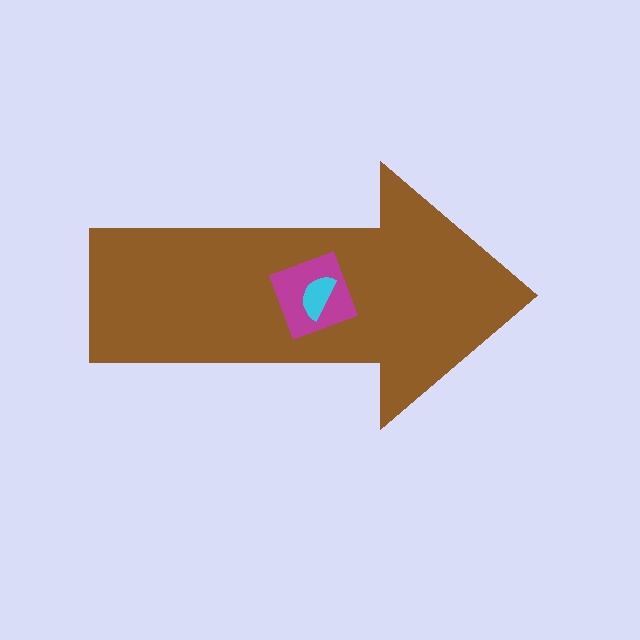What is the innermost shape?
The cyan semicircle.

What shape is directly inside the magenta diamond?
The cyan semicircle.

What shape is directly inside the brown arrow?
The magenta diamond.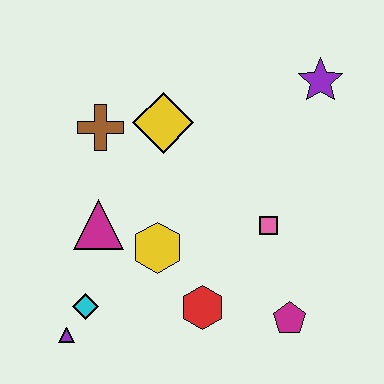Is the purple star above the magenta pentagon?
Yes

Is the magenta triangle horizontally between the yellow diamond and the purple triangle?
Yes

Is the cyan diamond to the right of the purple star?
No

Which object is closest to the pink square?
The magenta pentagon is closest to the pink square.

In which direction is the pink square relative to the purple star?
The pink square is below the purple star.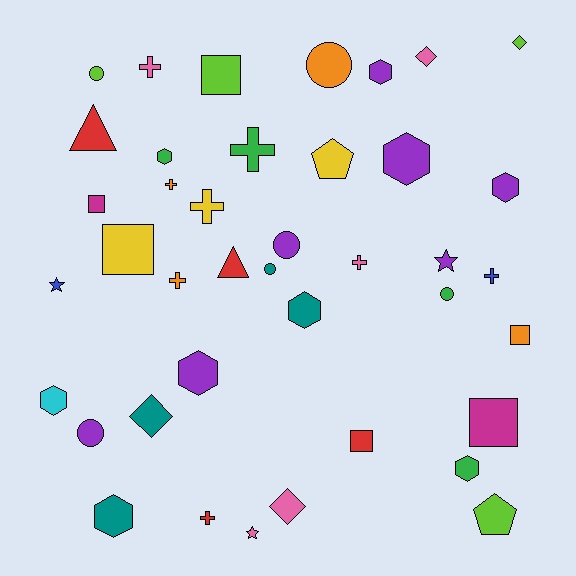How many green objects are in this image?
There are 4 green objects.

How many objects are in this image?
There are 40 objects.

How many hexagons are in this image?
There are 9 hexagons.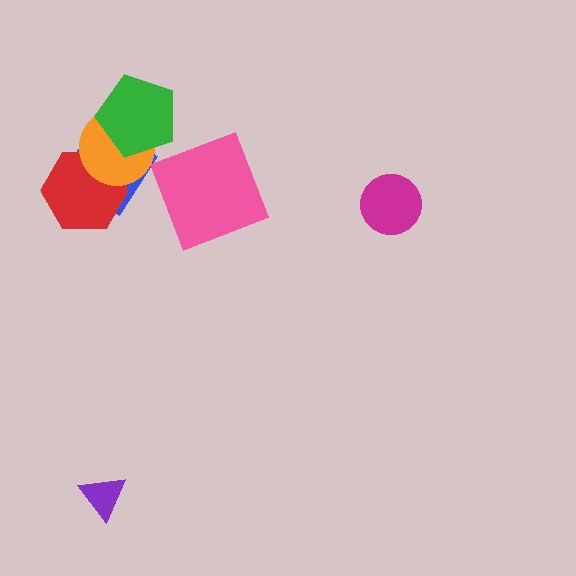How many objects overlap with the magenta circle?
0 objects overlap with the magenta circle.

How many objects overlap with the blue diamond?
3 objects overlap with the blue diamond.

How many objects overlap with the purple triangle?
0 objects overlap with the purple triangle.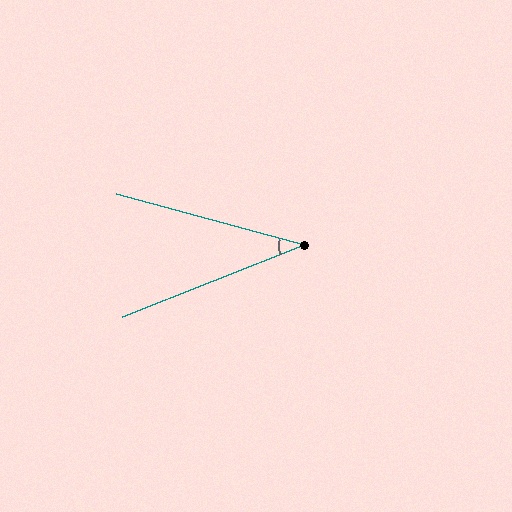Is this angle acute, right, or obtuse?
It is acute.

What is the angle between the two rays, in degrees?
Approximately 37 degrees.